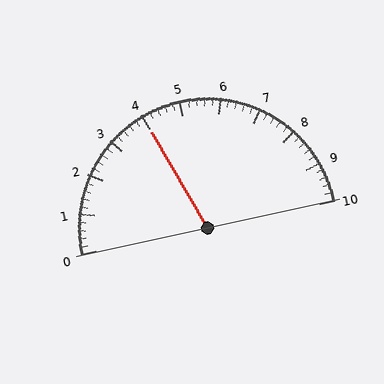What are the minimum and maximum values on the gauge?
The gauge ranges from 0 to 10.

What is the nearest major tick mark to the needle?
The nearest major tick mark is 4.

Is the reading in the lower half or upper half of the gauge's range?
The reading is in the lower half of the range (0 to 10).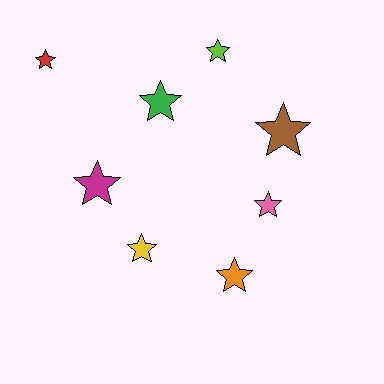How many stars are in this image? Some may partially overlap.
There are 8 stars.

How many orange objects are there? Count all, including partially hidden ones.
There is 1 orange object.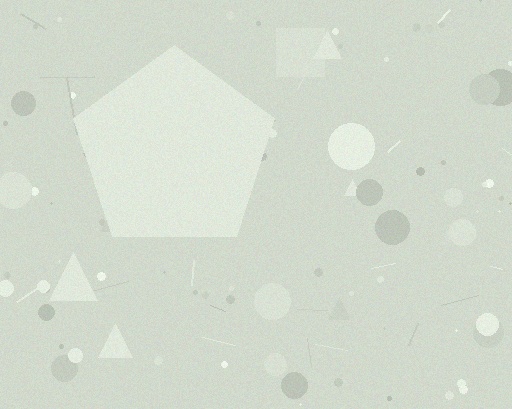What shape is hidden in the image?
A pentagon is hidden in the image.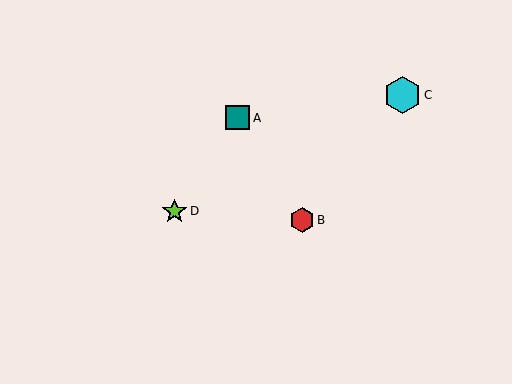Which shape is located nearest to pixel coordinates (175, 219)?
The lime star (labeled D) at (174, 211) is nearest to that location.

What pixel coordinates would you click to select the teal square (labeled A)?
Click at (237, 118) to select the teal square A.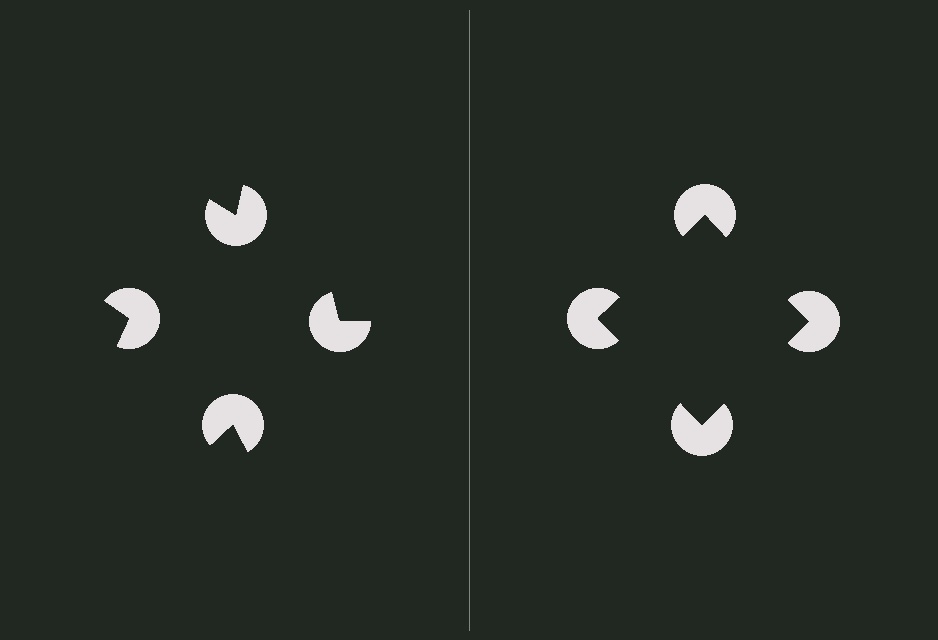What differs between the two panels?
The pac-man discs are positioned identically on both sides; only the wedge orientations differ. On the right they align to a square; on the left they are misaligned.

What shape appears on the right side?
An illusory square.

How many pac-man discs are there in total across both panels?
8 — 4 on each side.